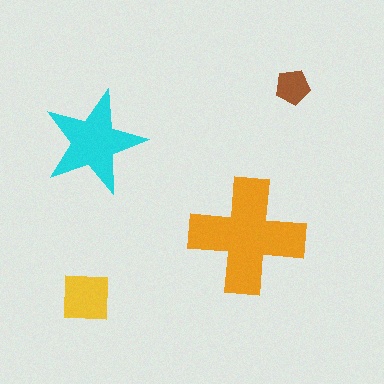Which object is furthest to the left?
The yellow square is leftmost.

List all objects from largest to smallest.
The orange cross, the cyan star, the yellow square, the brown pentagon.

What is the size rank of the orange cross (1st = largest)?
1st.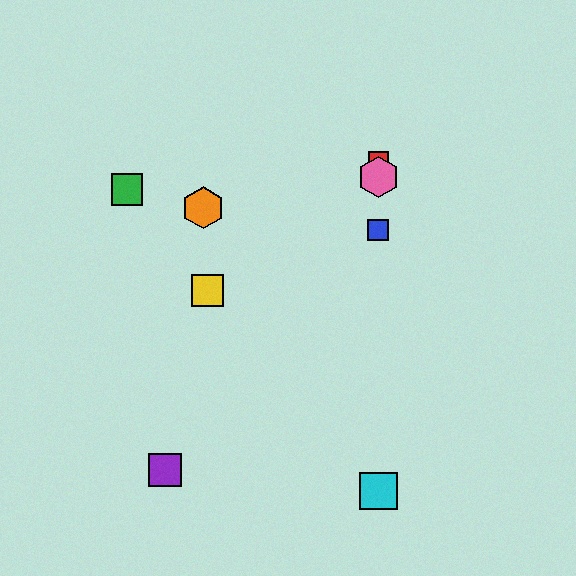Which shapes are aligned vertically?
The red square, the blue square, the cyan square, the pink hexagon are aligned vertically.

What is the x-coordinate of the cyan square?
The cyan square is at x≈378.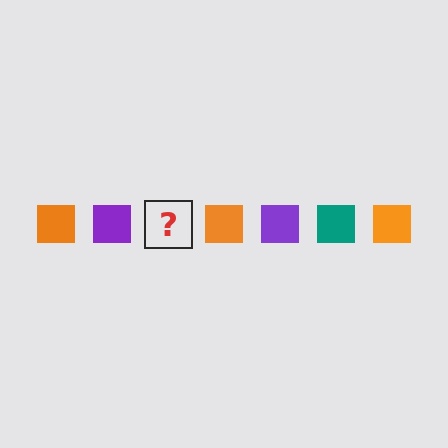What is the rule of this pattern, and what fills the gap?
The rule is that the pattern cycles through orange, purple, teal squares. The gap should be filled with a teal square.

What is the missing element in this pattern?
The missing element is a teal square.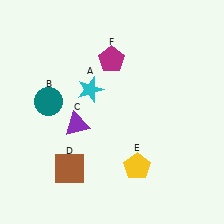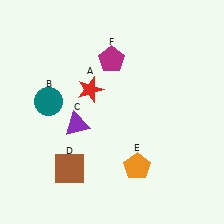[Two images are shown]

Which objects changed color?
A changed from cyan to red. E changed from yellow to orange.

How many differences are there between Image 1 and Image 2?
There are 2 differences between the two images.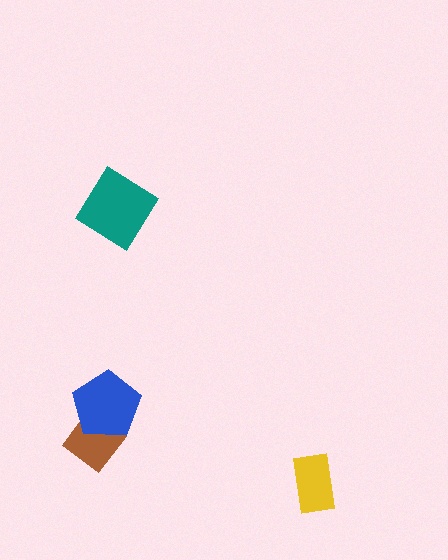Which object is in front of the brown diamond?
The blue pentagon is in front of the brown diamond.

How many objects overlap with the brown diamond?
1 object overlaps with the brown diamond.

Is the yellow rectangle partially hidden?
No, no other shape covers it.